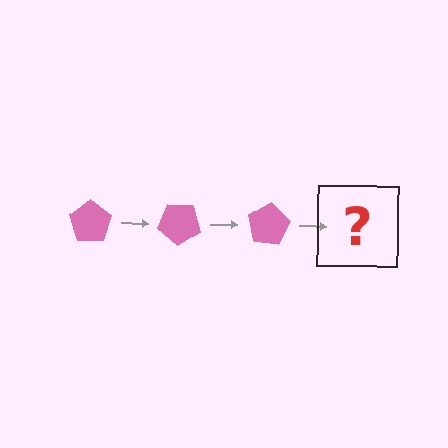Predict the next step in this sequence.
The next step is a pink pentagon rotated 120 degrees.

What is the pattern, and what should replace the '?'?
The pattern is that the pentagon rotates 40 degrees each step. The '?' should be a pink pentagon rotated 120 degrees.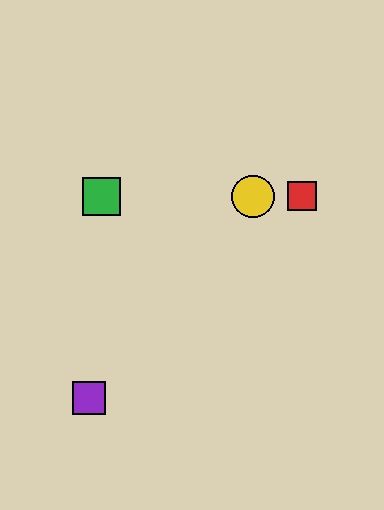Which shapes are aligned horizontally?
The red square, the blue hexagon, the green square, the yellow circle are aligned horizontally.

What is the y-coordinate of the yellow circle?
The yellow circle is at y≈196.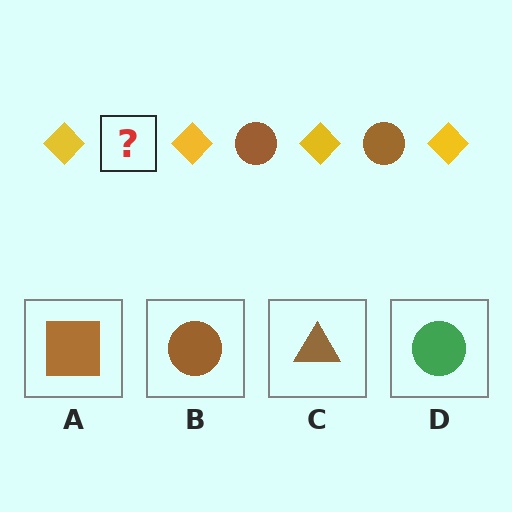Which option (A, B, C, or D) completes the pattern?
B.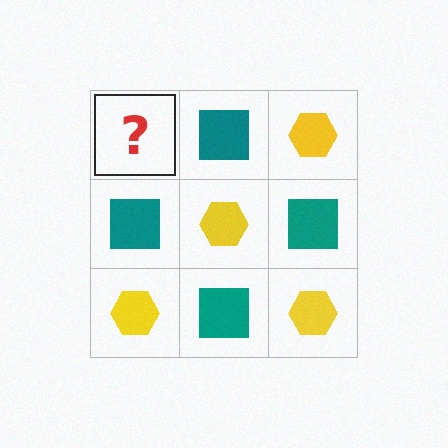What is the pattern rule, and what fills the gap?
The rule is that it alternates yellow hexagon and teal square in a checkerboard pattern. The gap should be filled with a yellow hexagon.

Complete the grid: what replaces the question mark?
The question mark should be replaced with a yellow hexagon.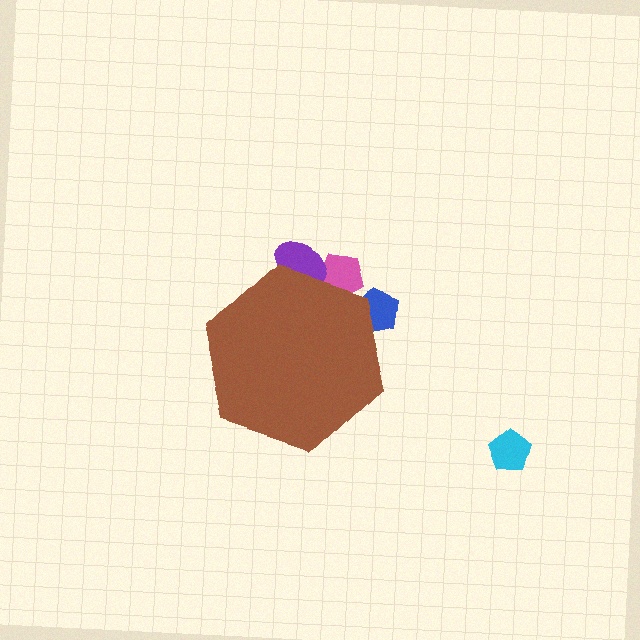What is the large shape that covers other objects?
A brown hexagon.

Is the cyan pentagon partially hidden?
No, the cyan pentagon is fully visible.